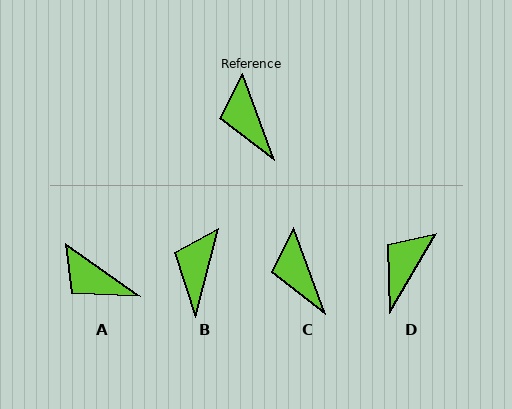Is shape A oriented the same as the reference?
No, it is off by about 35 degrees.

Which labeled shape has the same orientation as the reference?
C.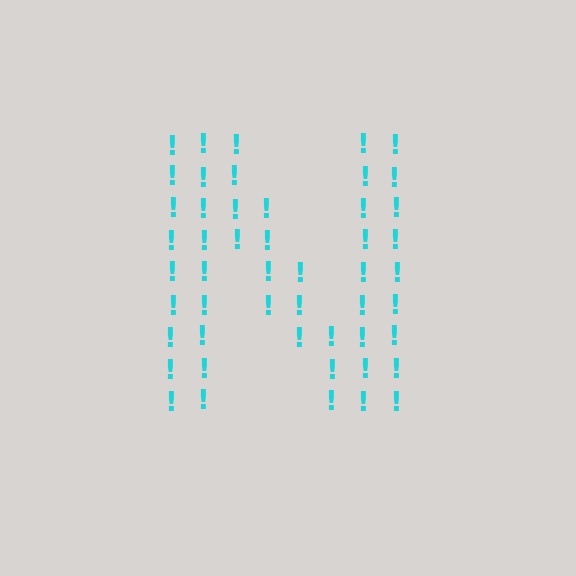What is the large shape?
The large shape is the letter N.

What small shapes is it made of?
It is made of small exclamation marks.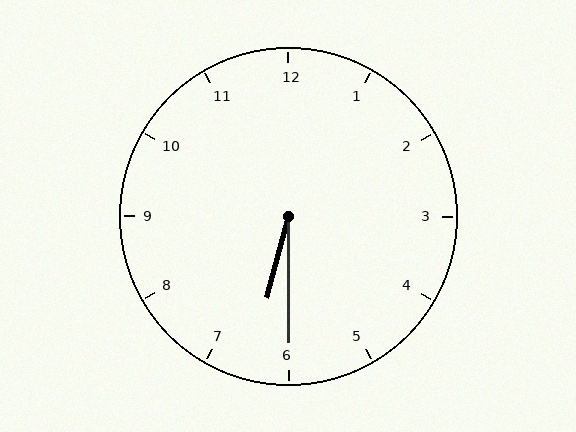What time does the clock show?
6:30.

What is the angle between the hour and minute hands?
Approximately 15 degrees.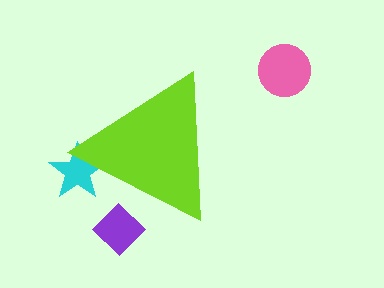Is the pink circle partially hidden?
No, the pink circle is fully visible.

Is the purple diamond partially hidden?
Yes, the purple diamond is partially hidden behind the lime triangle.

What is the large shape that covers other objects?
A lime triangle.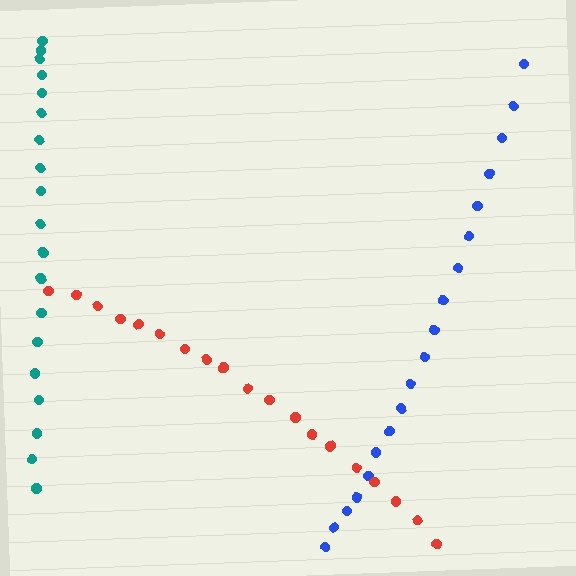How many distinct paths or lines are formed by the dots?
There are 3 distinct paths.